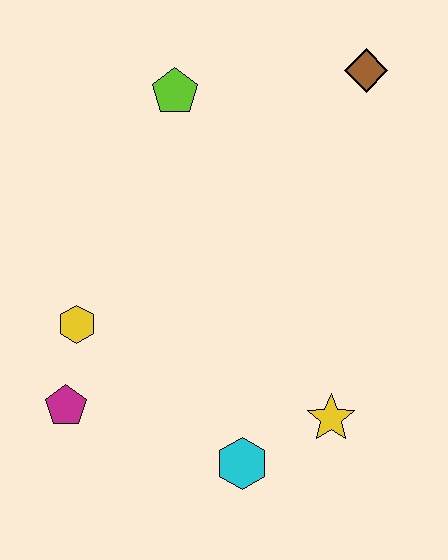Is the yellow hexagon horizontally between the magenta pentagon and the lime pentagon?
Yes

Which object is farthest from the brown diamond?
The magenta pentagon is farthest from the brown diamond.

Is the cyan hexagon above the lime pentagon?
No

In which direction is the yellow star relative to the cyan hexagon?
The yellow star is to the right of the cyan hexagon.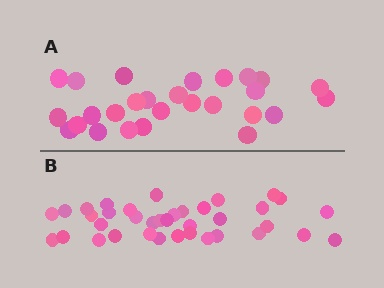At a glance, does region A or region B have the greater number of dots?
Region B (the bottom region) has more dots.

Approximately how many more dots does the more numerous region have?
Region B has roughly 10 or so more dots than region A.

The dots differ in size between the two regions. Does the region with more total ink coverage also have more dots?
No. Region A has more total ink coverage because its dots are larger, but region B actually contains more individual dots. Total area can be misleading — the number of items is what matters here.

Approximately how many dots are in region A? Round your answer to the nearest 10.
About 30 dots. (The exact count is 27, which rounds to 30.)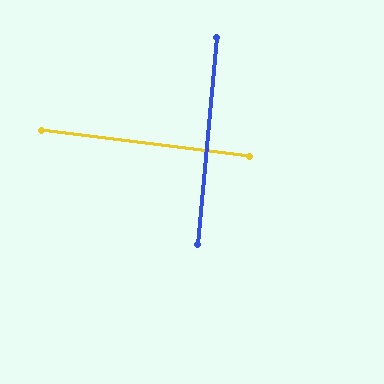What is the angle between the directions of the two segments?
Approximately 88 degrees.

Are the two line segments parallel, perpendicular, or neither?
Perpendicular — they meet at approximately 88°.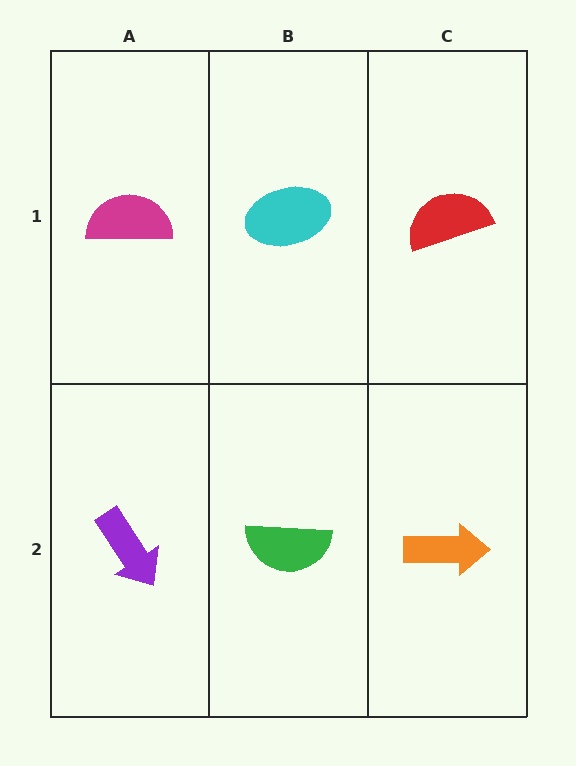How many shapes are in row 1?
3 shapes.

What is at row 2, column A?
A purple arrow.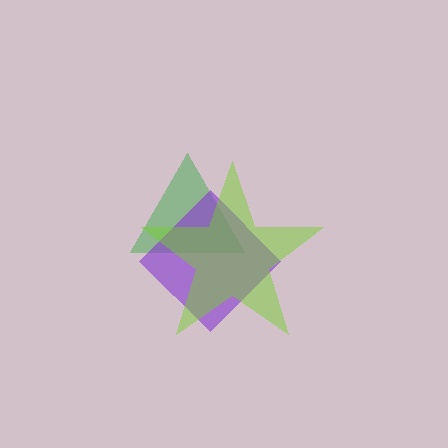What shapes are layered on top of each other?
The layered shapes are: a green triangle, a purple diamond, a lime star.